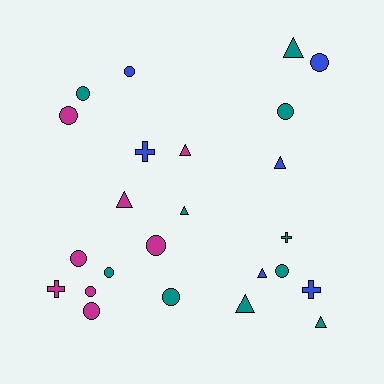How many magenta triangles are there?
There are 2 magenta triangles.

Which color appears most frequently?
Teal, with 10 objects.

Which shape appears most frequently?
Circle, with 12 objects.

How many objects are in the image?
There are 24 objects.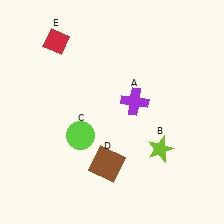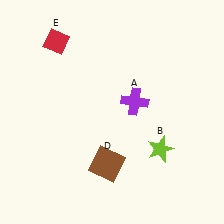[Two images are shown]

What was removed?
The lime circle (C) was removed in Image 2.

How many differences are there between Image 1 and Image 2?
There is 1 difference between the two images.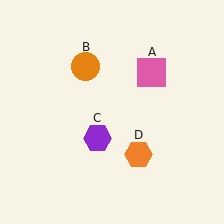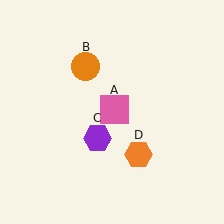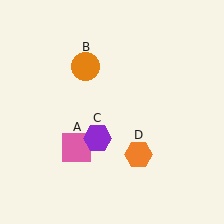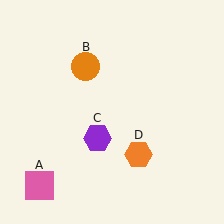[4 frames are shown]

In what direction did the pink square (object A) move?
The pink square (object A) moved down and to the left.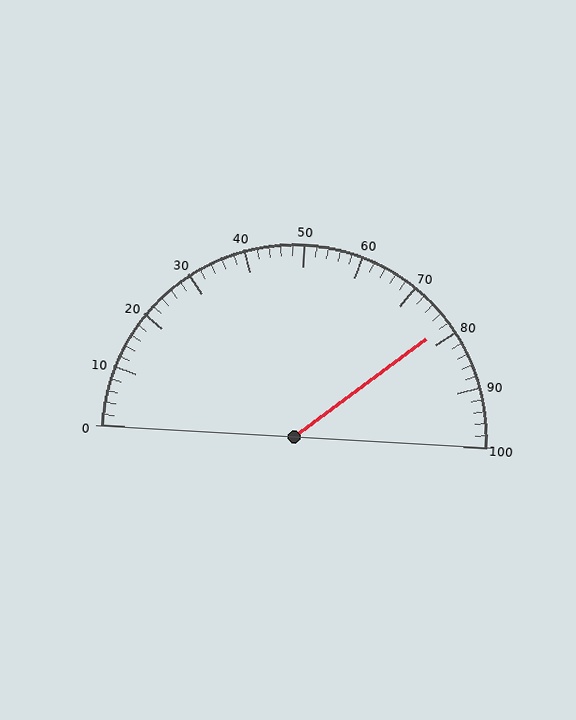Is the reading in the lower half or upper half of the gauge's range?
The reading is in the upper half of the range (0 to 100).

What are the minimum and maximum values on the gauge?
The gauge ranges from 0 to 100.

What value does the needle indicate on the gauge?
The needle indicates approximately 78.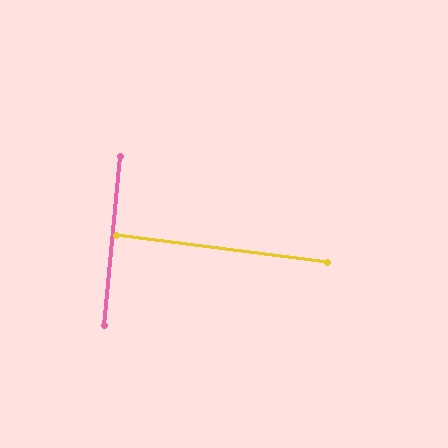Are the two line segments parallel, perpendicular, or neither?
Perpendicular — they meet at approximately 88°.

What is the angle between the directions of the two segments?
Approximately 88 degrees.